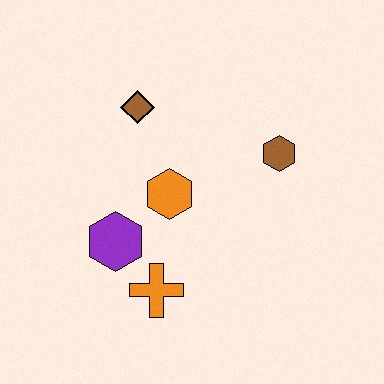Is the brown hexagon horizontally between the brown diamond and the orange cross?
No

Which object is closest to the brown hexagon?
The orange hexagon is closest to the brown hexagon.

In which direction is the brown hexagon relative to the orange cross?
The brown hexagon is above the orange cross.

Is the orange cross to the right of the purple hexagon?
Yes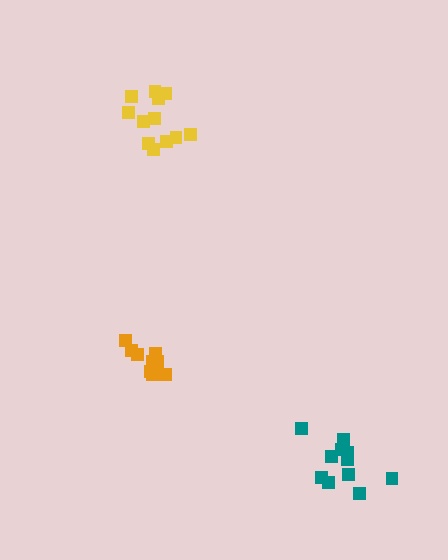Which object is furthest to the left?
The orange cluster is leftmost.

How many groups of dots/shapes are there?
There are 3 groups.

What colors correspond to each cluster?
The clusters are colored: orange, yellow, teal.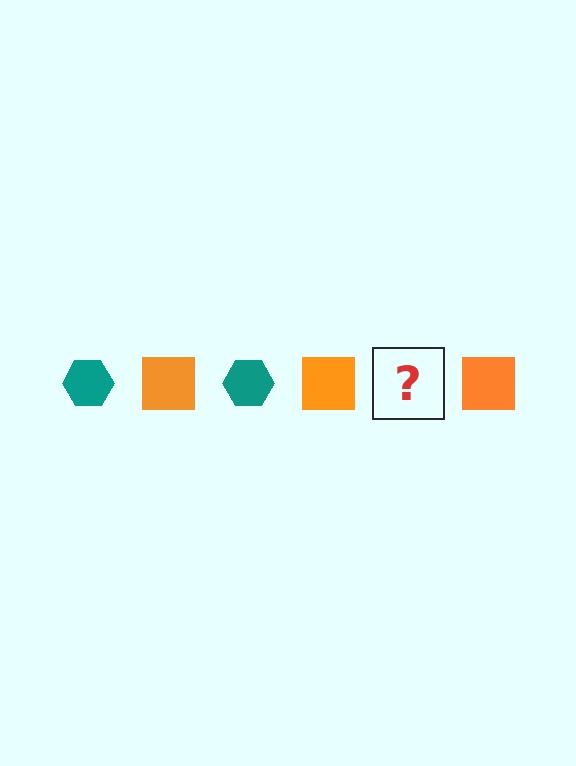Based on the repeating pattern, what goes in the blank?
The blank should be a teal hexagon.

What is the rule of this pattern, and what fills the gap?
The rule is that the pattern alternates between teal hexagon and orange square. The gap should be filled with a teal hexagon.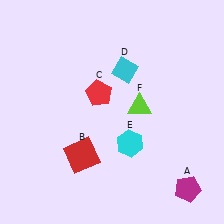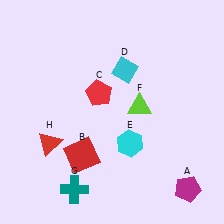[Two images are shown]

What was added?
A teal cross (G), a red triangle (H) were added in Image 2.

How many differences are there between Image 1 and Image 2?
There are 2 differences between the two images.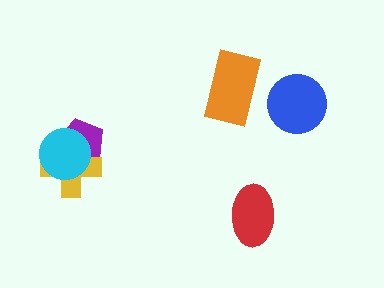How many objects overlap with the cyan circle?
2 objects overlap with the cyan circle.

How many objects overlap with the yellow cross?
2 objects overlap with the yellow cross.